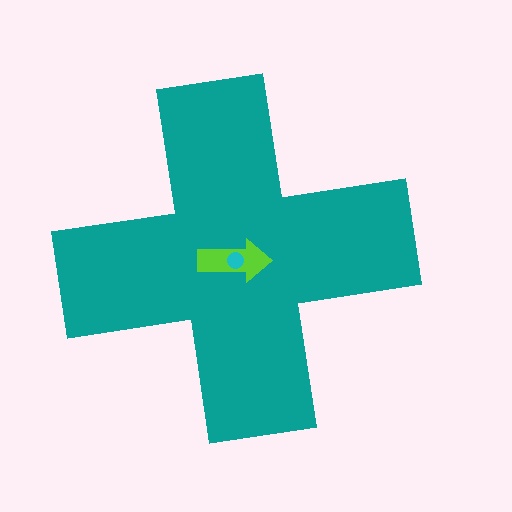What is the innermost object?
The cyan circle.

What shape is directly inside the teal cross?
The lime arrow.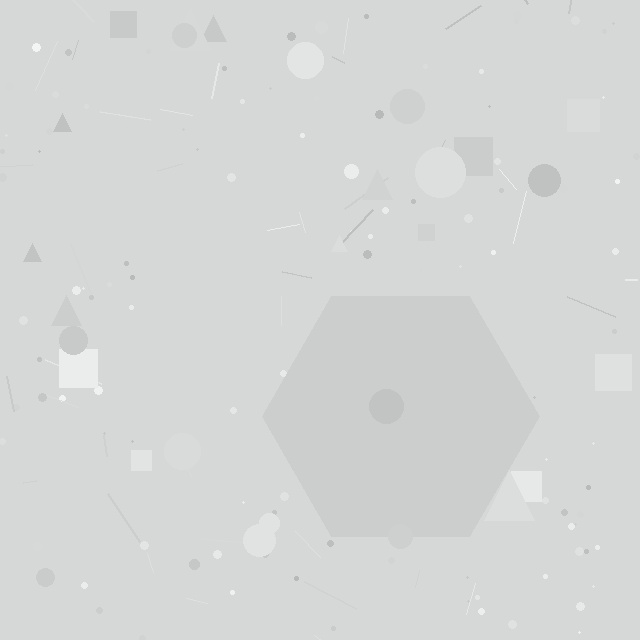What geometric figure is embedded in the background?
A hexagon is embedded in the background.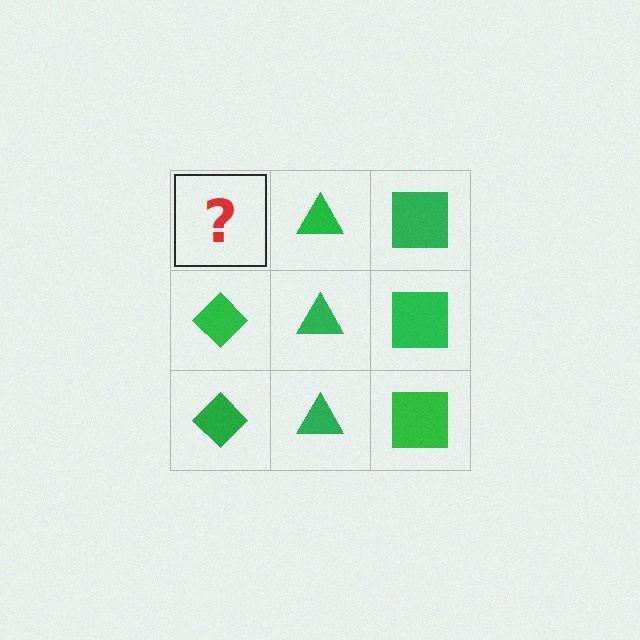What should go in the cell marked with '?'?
The missing cell should contain a green diamond.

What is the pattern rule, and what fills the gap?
The rule is that each column has a consistent shape. The gap should be filled with a green diamond.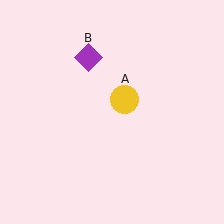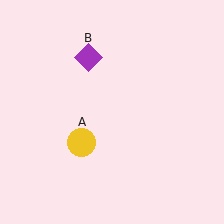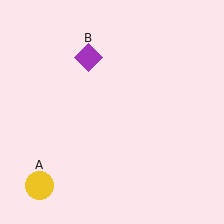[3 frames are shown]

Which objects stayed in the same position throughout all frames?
Purple diamond (object B) remained stationary.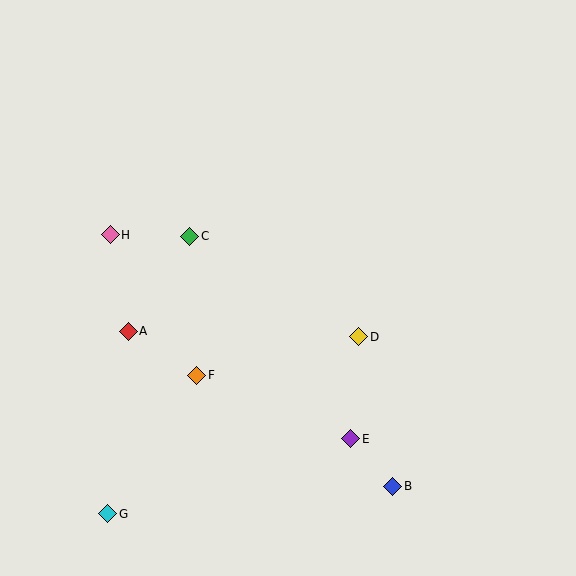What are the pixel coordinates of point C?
Point C is at (190, 236).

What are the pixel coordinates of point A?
Point A is at (128, 331).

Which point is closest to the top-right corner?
Point D is closest to the top-right corner.